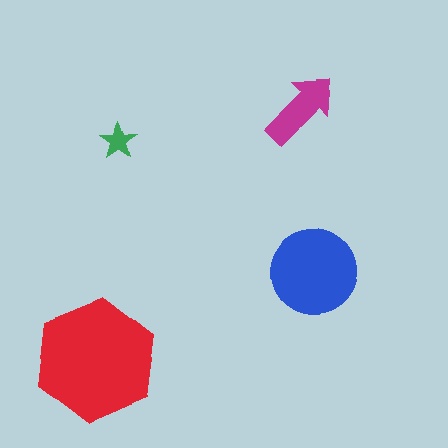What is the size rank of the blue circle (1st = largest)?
2nd.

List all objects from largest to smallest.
The red hexagon, the blue circle, the magenta arrow, the green star.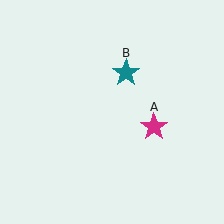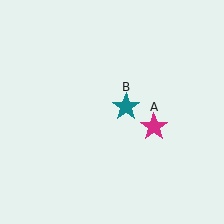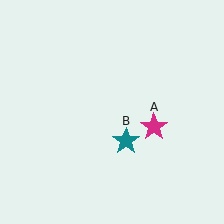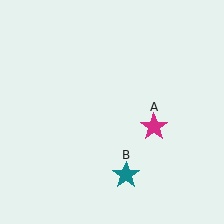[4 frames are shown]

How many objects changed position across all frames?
1 object changed position: teal star (object B).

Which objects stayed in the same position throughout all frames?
Magenta star (object A) remained stationary.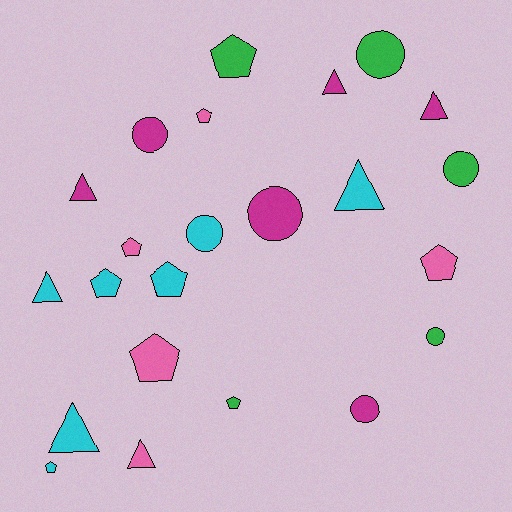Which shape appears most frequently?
Pentagon, with 9 objects.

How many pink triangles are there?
There is 1 pink triangle.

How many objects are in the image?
There are 23 objects.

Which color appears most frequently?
Cyan, with 7 objects.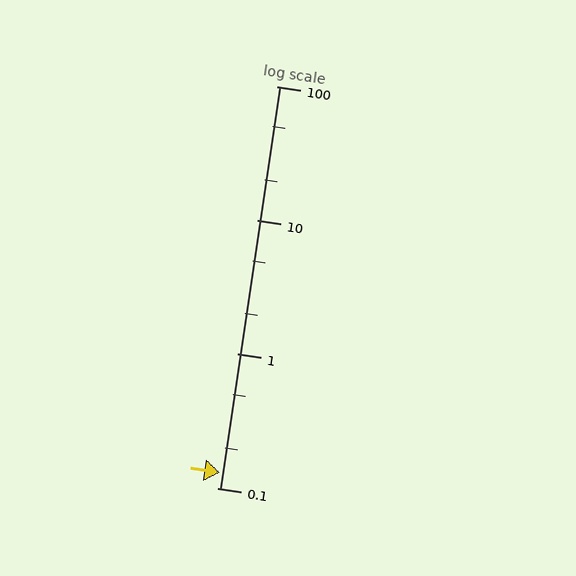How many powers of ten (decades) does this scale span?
The scale spans 3 decades, from 0.1 to 100.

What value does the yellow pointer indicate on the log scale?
The pointer indicates approximately 0.13.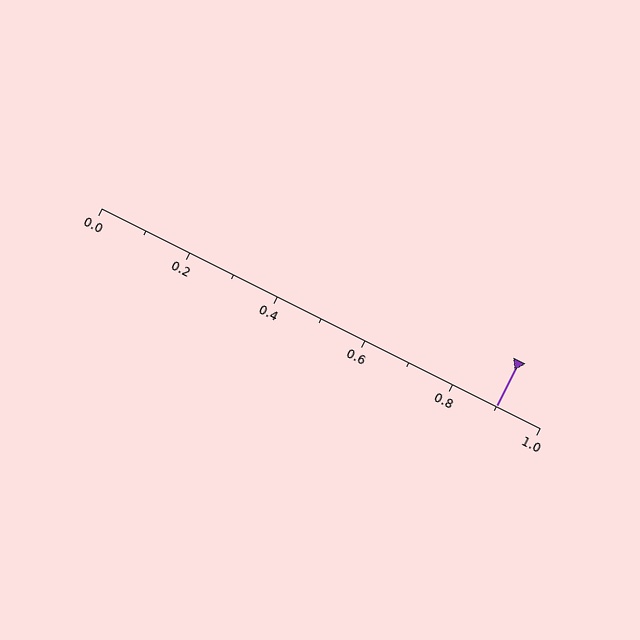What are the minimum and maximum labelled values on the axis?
The axis runs from 0.0 to 1.0.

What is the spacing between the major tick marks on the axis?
The major ticks are spaced 0.2 apart.